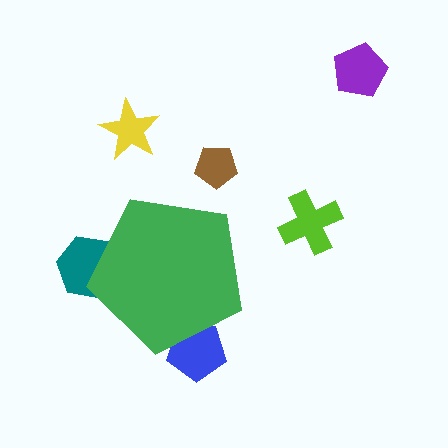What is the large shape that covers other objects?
A green pentagon.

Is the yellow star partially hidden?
No, the yellow star is fully visible.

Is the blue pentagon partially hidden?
Yes, the blue pentagon is partially hidden behind the green pentagon.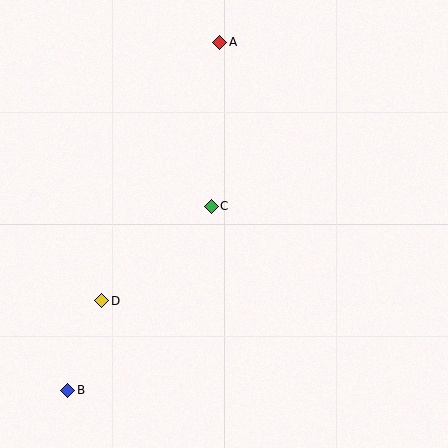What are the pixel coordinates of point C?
Point C is at (211, 206).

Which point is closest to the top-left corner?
Point A is closest to the top-left corner.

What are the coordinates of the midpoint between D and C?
The midpoint between D and C is at (156, 254).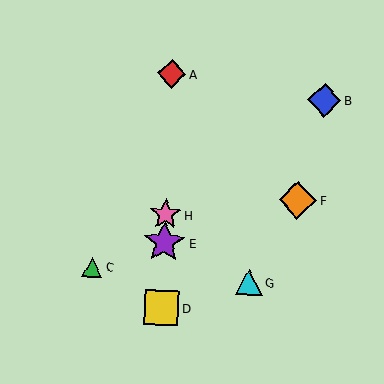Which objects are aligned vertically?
Objects A, D, E, H are aligned vertically.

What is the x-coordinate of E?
Object E is at x≈164.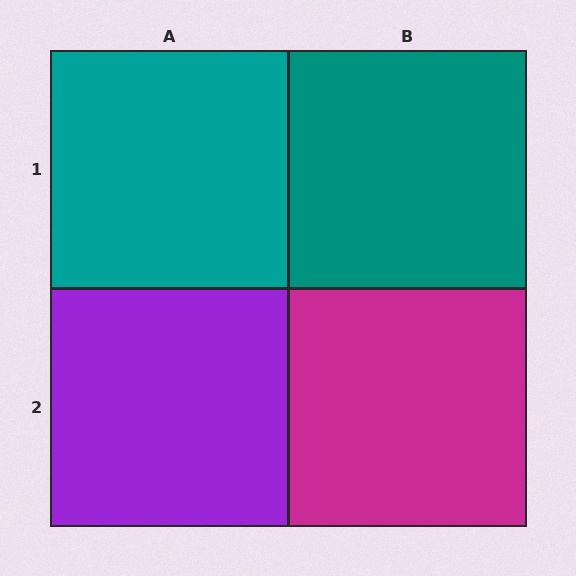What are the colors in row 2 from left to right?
Purple, magenta.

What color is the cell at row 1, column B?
Teal.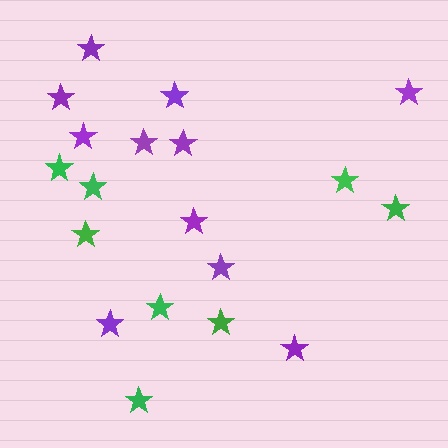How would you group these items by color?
There are 2 groups: one group of purple stars (11) and one group of green stars (8).